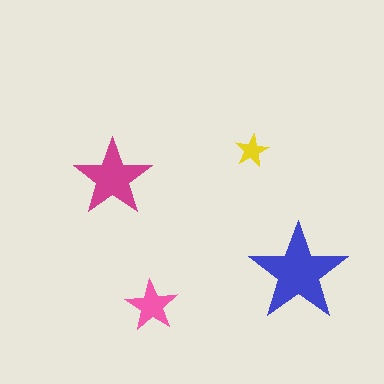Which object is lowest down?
The pink star is bottommost.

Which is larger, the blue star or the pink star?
The blue one.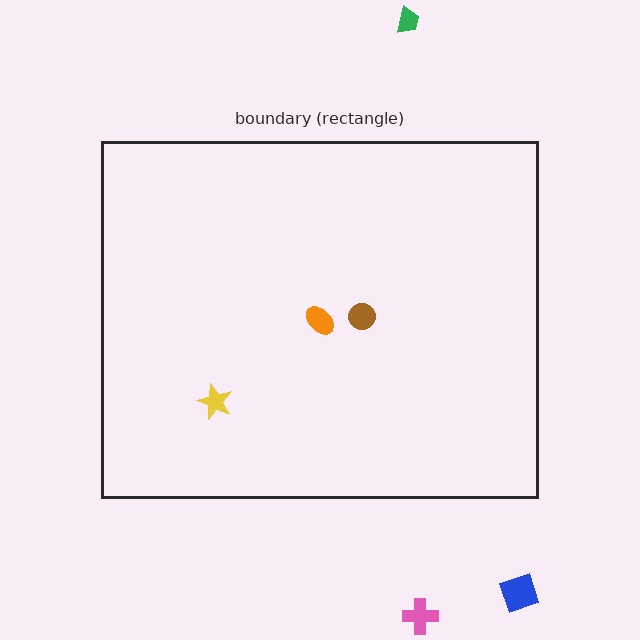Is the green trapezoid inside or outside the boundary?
Outside.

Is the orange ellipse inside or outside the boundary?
Inside.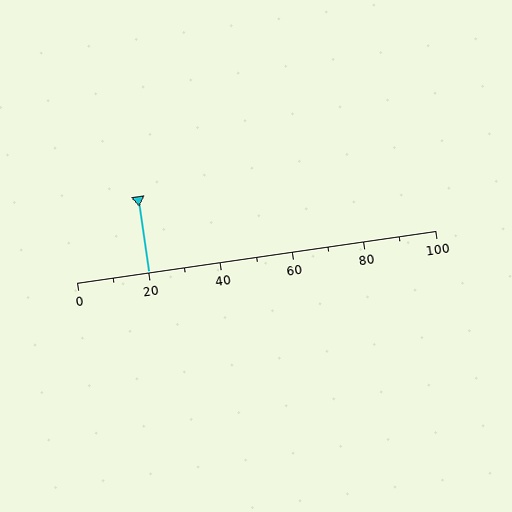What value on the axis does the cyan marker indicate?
The marker indicates approximately 20.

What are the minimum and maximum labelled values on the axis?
The axis runs from 0 to 100.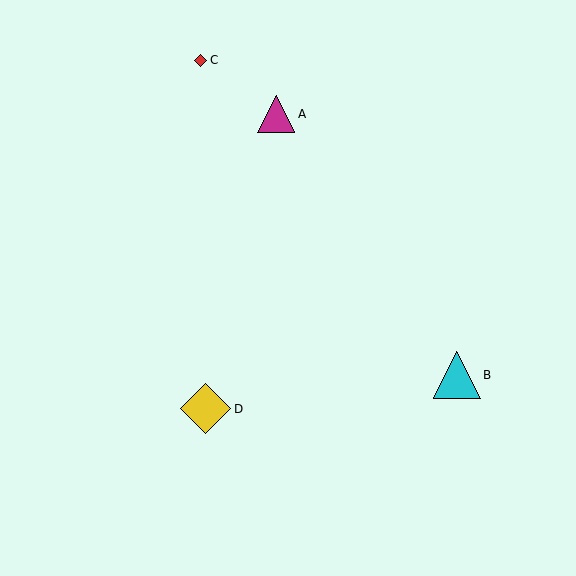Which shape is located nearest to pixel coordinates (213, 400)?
The yellow diamond (labeled D) at (205, 409) is nearest to that location.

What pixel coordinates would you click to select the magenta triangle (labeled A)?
Click at (276, 114) to select the magenta triangle A.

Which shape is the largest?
The yellow diamond (labeled D) is the largest.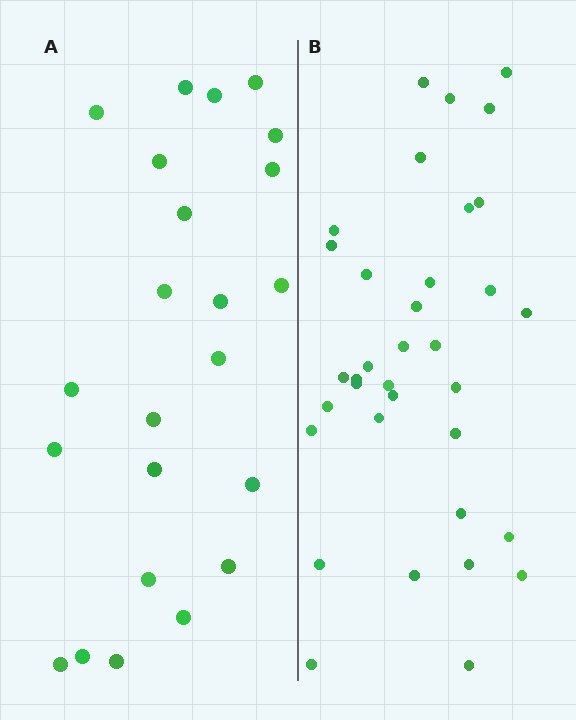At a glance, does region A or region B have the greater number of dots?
Region B (the right region) has more dots.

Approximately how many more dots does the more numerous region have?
Region B has roughly 12 or so more dots than region A.